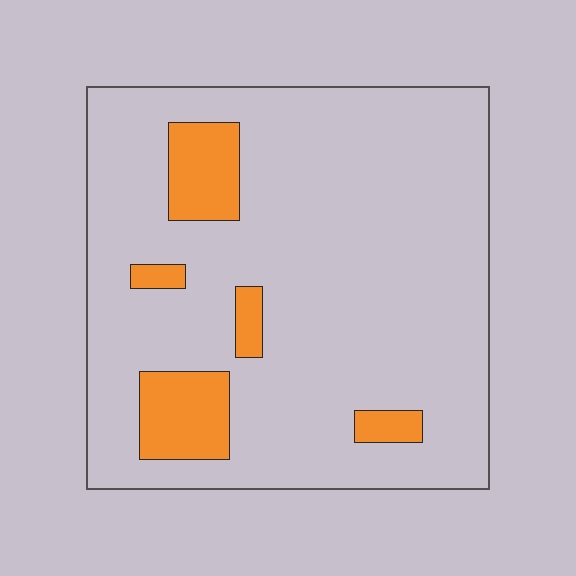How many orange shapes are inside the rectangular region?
5.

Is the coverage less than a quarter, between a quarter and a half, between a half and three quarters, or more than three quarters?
Less than a quarter.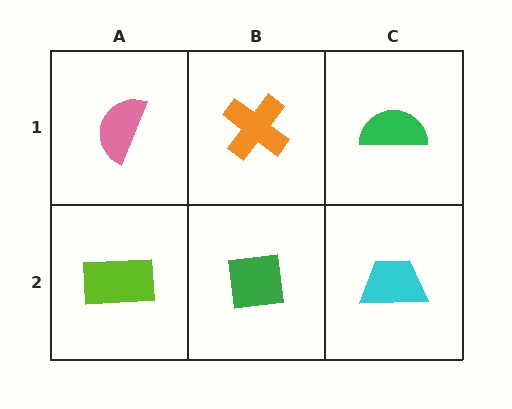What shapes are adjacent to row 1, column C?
A cyan trapezoid (row 2, column C), an orange cross (row 1, column B).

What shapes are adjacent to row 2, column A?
A pink semicircle (row 1, column A), a green square (row 2, column B).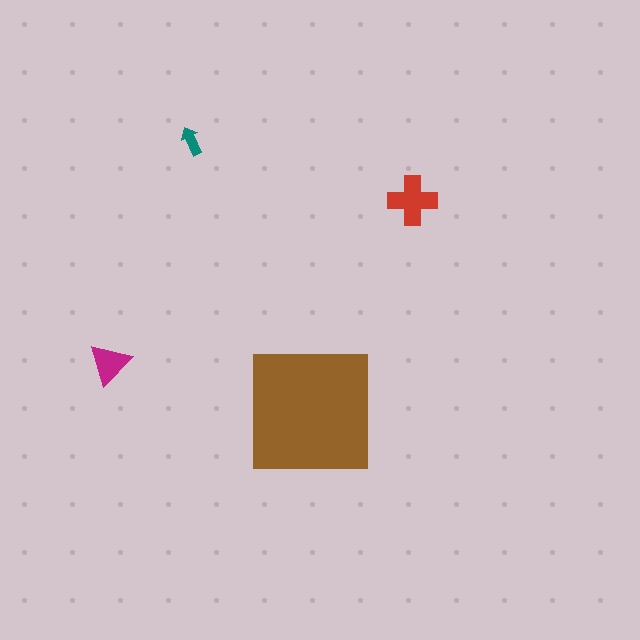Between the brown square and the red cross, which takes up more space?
The brown square.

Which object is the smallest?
The teal arrow.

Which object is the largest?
The brown square.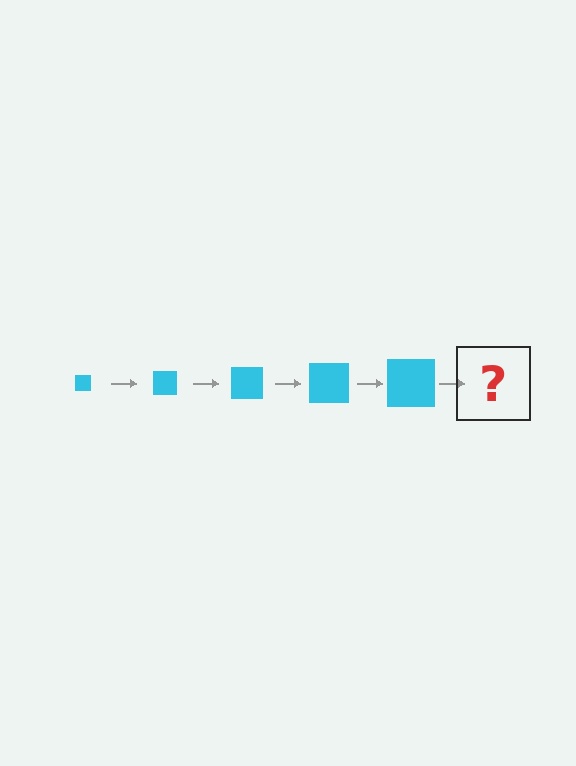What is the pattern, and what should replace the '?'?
The pattern is that the square gets progressively larger each step. The '?' should be a cyan square, larger than the previous one.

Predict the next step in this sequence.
The next step is a cyan square, larger than the previous one.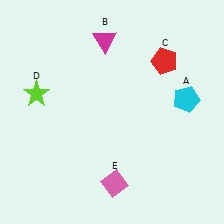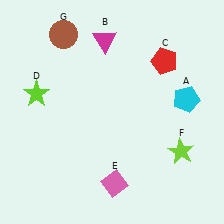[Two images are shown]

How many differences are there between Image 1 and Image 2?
There are 2 differences between the two images.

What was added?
A lime star (F), a brown circle (G) were added in Image 2.